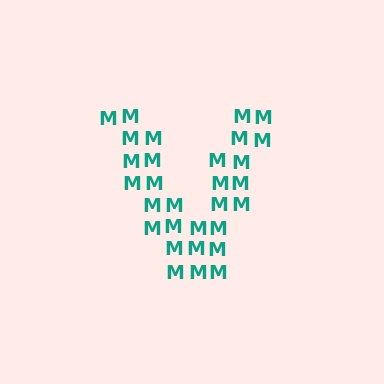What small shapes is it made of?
It is made of small letter M's.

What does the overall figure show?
The overall figure shows the letter V.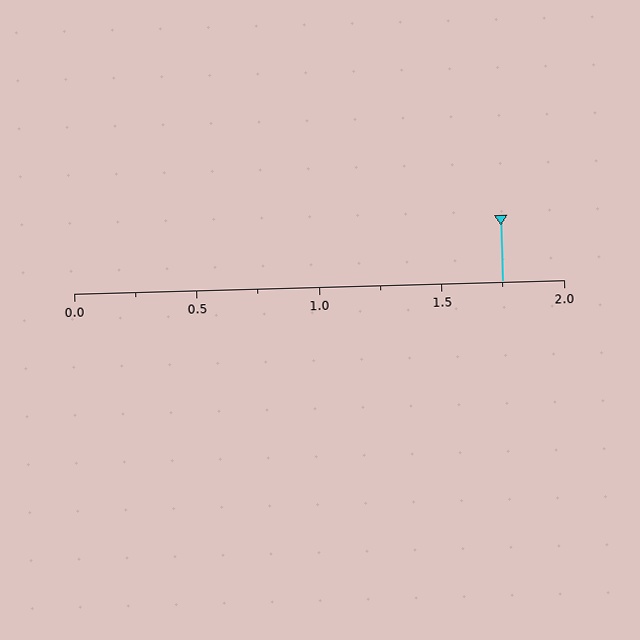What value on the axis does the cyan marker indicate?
The marker indicates approximately 1.75.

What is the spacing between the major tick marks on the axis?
The major ticks are spaced 0.5 apart.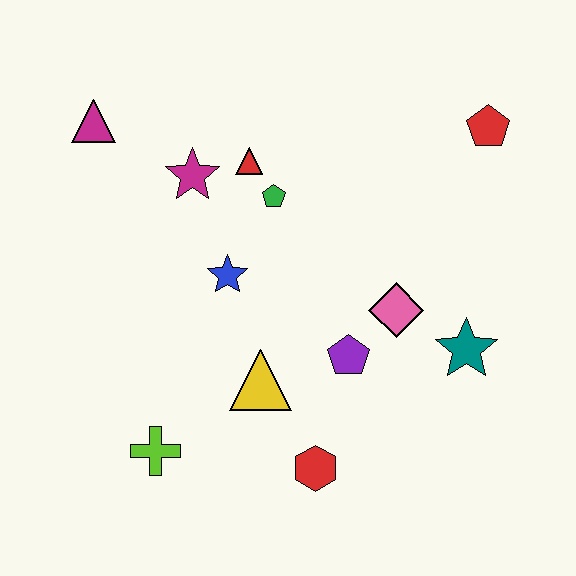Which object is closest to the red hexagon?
The yellow triangle is closest to the red hexagon.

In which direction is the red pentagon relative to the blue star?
The red pentagon is to the right of the blue star.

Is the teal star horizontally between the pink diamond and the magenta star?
No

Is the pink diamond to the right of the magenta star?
Yes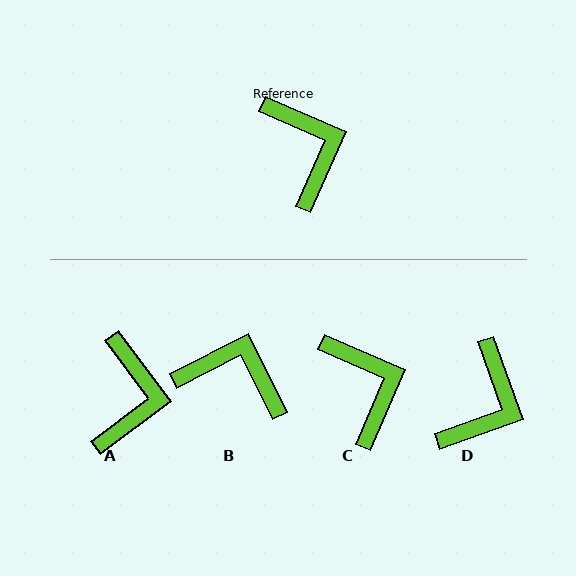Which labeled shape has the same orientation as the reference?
C.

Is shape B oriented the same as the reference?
No, it is off by about 50 degrees.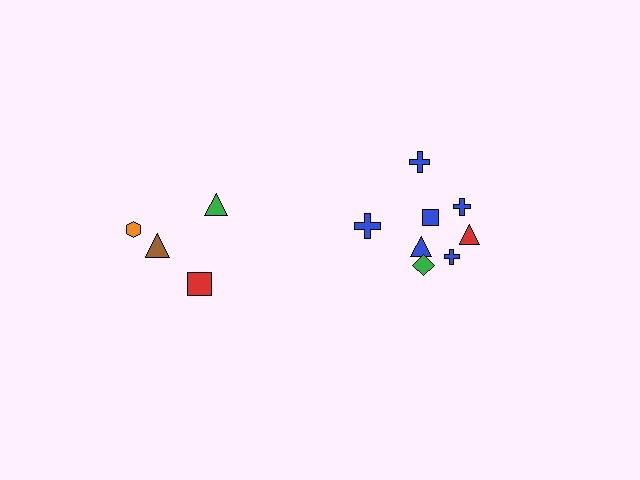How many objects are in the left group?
There are 4 objects.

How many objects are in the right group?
There are 8 objects.